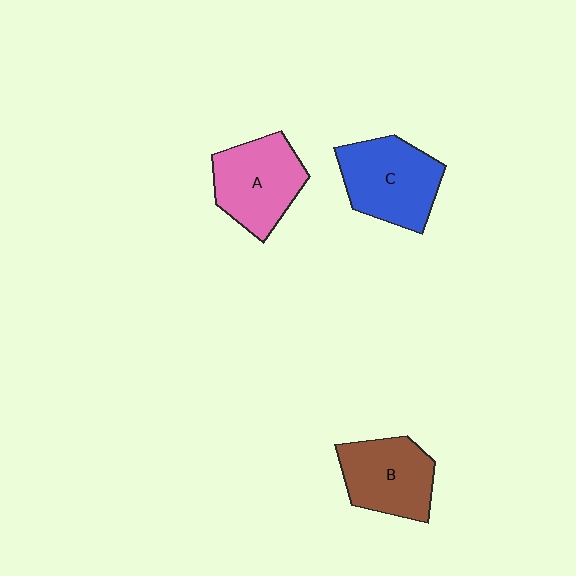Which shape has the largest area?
Shape C (blue).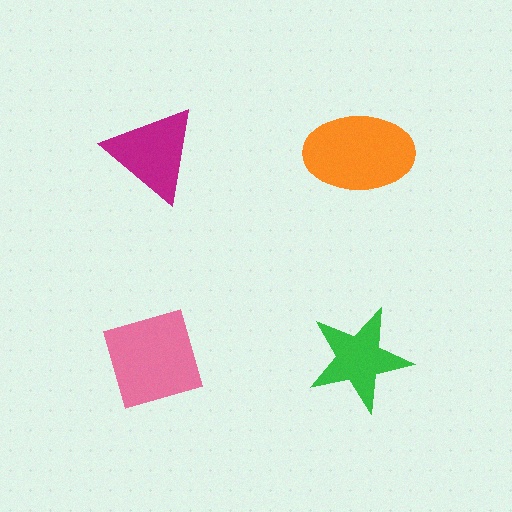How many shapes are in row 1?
2 shapes.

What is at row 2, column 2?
A green star.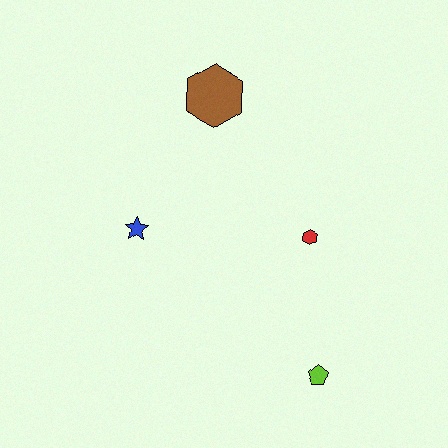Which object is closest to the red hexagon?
The lime pentagon is closest to the red hexagon.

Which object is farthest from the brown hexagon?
The lime pentagon is farthest from the brown hexagon.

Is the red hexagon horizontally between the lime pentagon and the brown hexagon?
Yes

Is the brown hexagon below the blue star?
No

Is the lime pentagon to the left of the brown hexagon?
No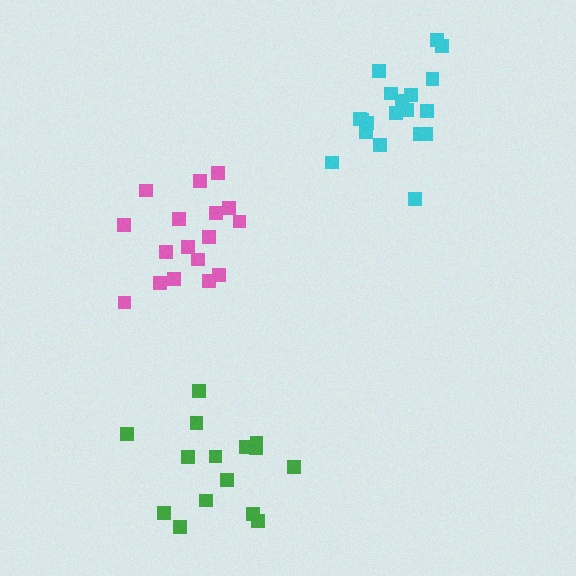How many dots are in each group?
Group 1: 19 dots, Group 2: 17 dots, Group 3: 15 dots (51 total).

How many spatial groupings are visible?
There are 3 spatial groupings.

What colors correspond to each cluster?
The clusters are colored: cyan, pink, green.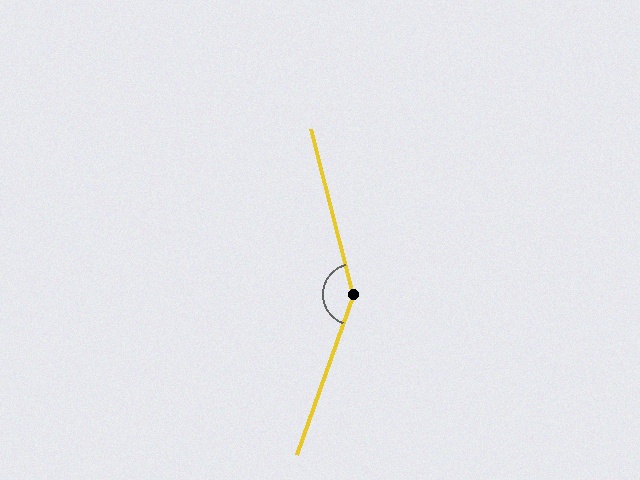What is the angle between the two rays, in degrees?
Approximately 146 degrees.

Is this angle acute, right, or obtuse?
It is obtuse.